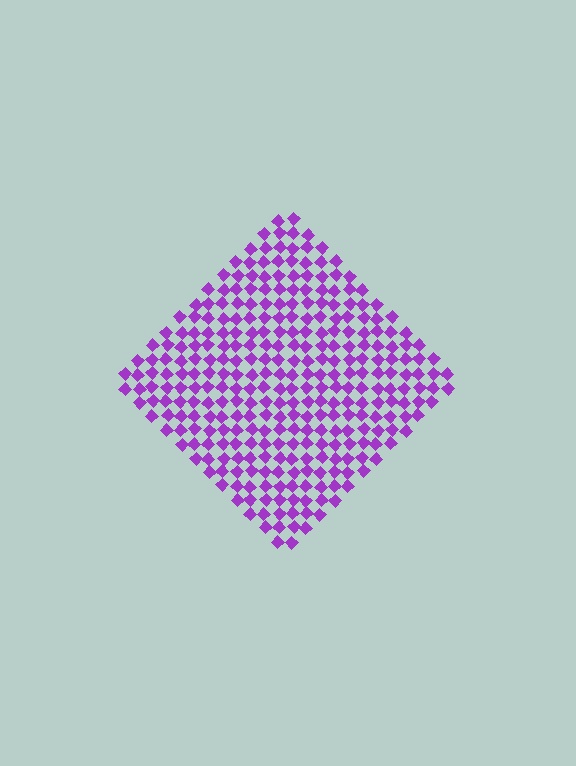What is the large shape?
The large shape is a diamond.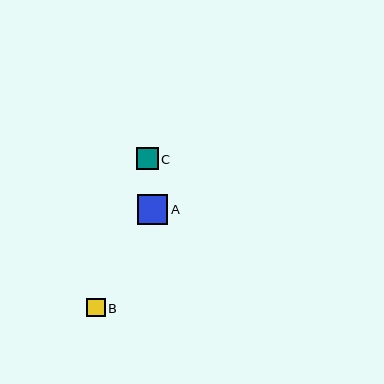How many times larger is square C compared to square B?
Square C is approximately 1.2 times the size of square B.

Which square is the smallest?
Square B is the smallest with a size of approximately 18 pixels.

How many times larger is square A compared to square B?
Square A is approximately 1.6 times the size of square B.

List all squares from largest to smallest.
From largest to smallest: A, C, B.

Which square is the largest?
Square A is the largest with a size of approximately 30 pixels.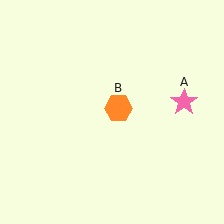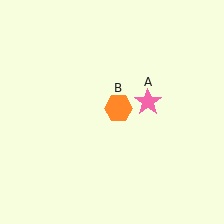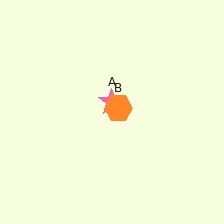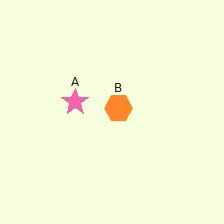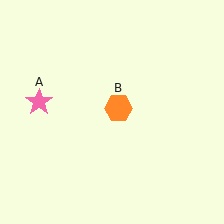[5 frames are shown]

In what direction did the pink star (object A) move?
The pink star (object A) moved left.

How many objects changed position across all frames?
1 object changed position: pink star (object A).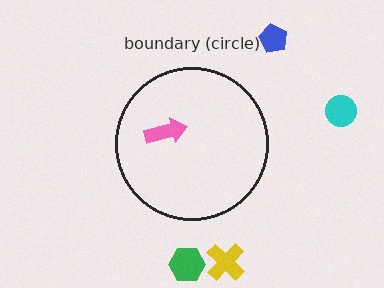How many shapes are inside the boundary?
1 inside, 4 outside.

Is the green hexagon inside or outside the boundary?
Outside.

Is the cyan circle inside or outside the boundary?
Outside.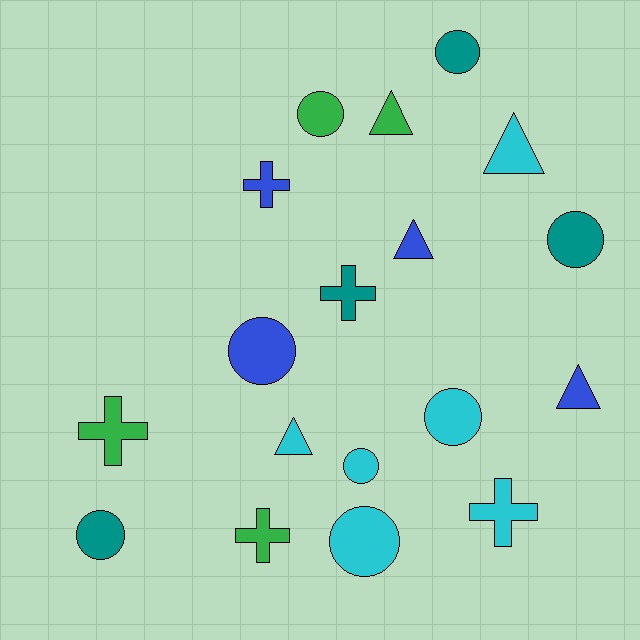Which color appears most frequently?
Cyan, with 6 objects.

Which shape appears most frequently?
Circle, with 8 objects.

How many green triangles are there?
There is 1 green triangle.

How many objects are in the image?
There are 18 objects.